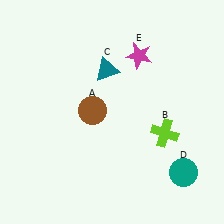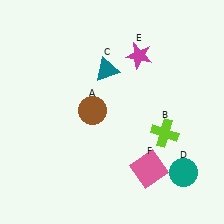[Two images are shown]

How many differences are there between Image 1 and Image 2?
There is 1 difference between the two images.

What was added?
A pink square (F) was added in Image 2.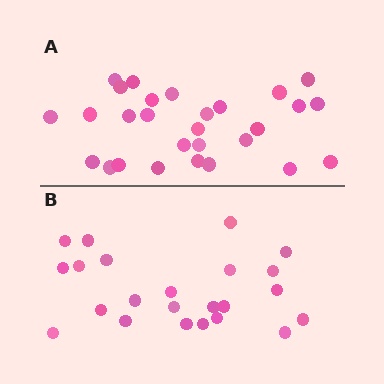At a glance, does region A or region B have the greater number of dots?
Region A (the top region) has more dots.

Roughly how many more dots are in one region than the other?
Region A has about 5 more dots than region B.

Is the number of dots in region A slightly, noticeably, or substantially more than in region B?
Region A has only slightly more — the two regions are fairly close. The ratio is roughly 1.2 to 1.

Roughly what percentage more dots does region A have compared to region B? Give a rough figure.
About 20% more.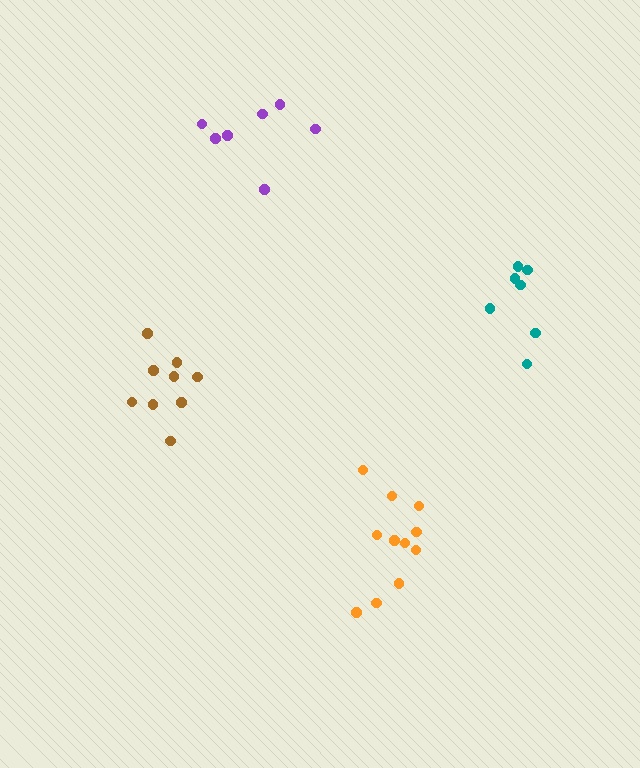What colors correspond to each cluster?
The clusters are colored: orange, teal, brown, purple.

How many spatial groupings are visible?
There are 4 spatial groupings.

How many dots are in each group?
Group 1: 11 dots, Group 2: 7 dots, Group 3: 9 dots, Group 4: 7 dots (34 total).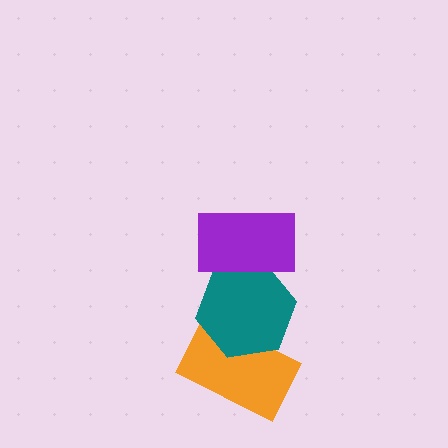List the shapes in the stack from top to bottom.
From top to bottom: the purple rectangle, the teal hexagon, the orange rectangle.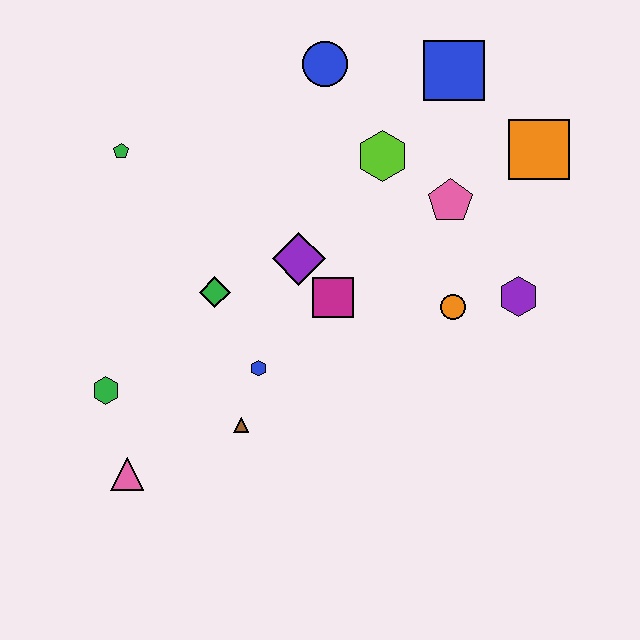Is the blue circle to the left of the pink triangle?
No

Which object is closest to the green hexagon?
The pink triangle is closest to the green hexagon.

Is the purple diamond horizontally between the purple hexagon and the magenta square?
No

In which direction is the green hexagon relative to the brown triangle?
The green hexagon is to the left of the brown triangle.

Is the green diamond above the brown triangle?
Yes